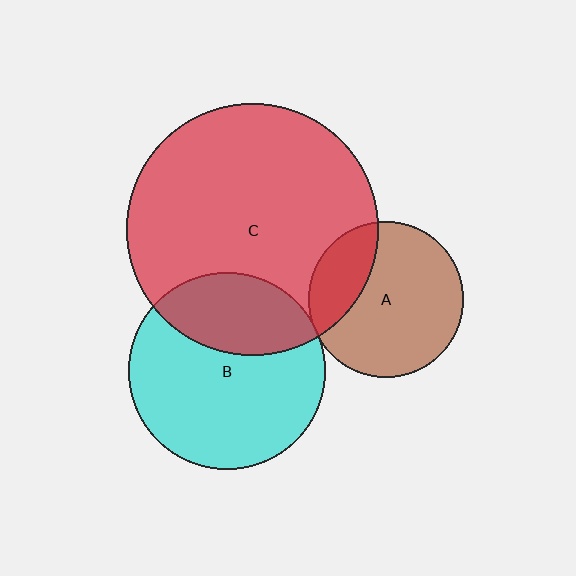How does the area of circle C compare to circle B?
Approximately 1.6 times.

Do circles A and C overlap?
Yes.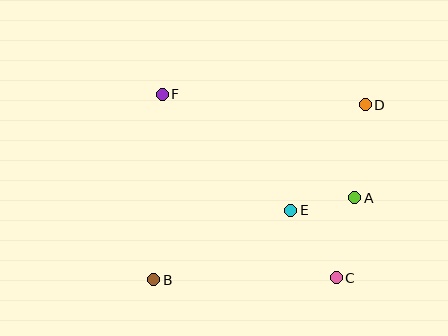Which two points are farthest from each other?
Points B and D are farthest from each other.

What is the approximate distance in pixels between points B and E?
The distance between B and E is approximately 154 pixels.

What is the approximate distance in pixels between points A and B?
The distance between A and B is approximately 217 pixels.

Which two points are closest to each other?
Points A and E are closest to each other.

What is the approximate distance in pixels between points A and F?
The distance between A and F is approximately 218 pixels.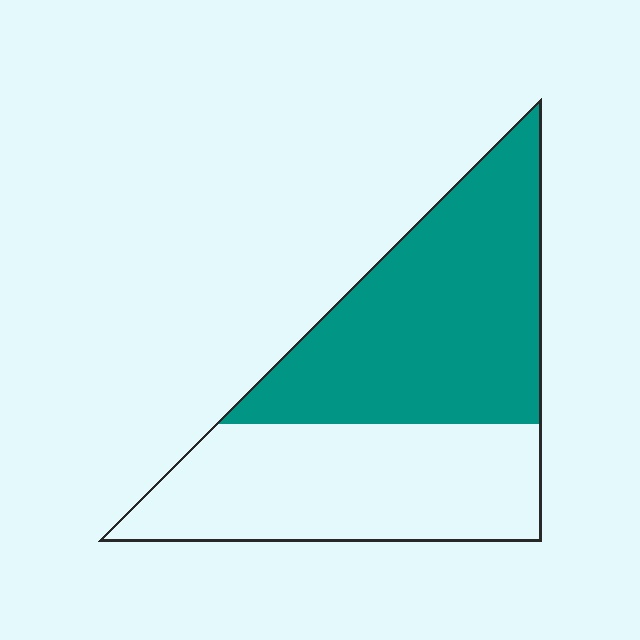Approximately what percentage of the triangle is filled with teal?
Approximately 55%.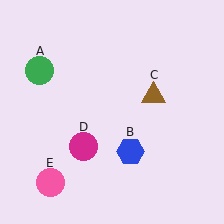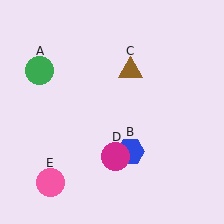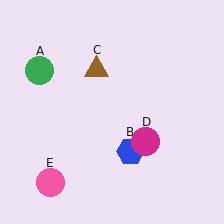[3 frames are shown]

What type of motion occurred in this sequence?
The brown triangle (object C), magenta circle (object D) rotated counterclockwise around the center of the scene.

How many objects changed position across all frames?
2 objects changed position: brown triangle (object C), magenta circle (object D).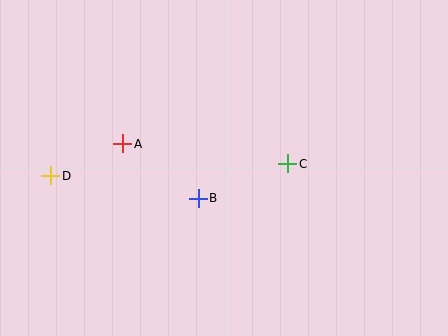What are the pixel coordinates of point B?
Point B is at (198, 198).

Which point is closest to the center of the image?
Point B at (198, 198) is closest to the center.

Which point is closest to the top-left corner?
Point D is closest to the top-left corner.